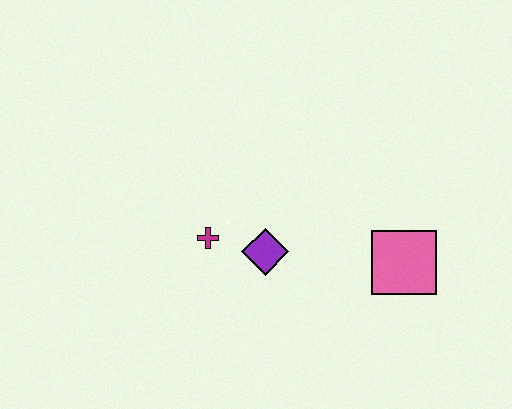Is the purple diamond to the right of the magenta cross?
Yes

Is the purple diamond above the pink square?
Yes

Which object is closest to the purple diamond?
The magenta cross is closest to the purple diamond.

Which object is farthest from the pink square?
The magenta cross is farthest from the pink square.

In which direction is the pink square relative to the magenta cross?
The pink square is to the right of the magenta cross.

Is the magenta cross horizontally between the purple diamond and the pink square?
No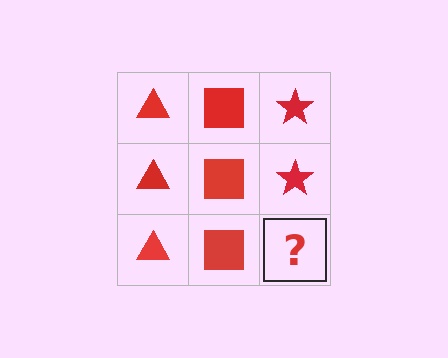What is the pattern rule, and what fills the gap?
The rule is that each column has a consistent shape. The gap should be filled with a red star.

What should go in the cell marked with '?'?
The missing cell should contain a red star.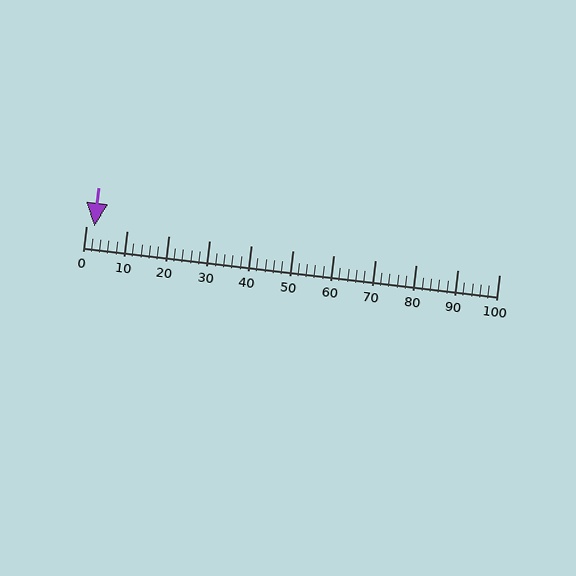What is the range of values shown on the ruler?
The ruler shows values from 0 to 100.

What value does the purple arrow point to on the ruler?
The purple arrow points to approximately 2.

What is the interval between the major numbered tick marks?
The major tick marks are spaced 10 units apart.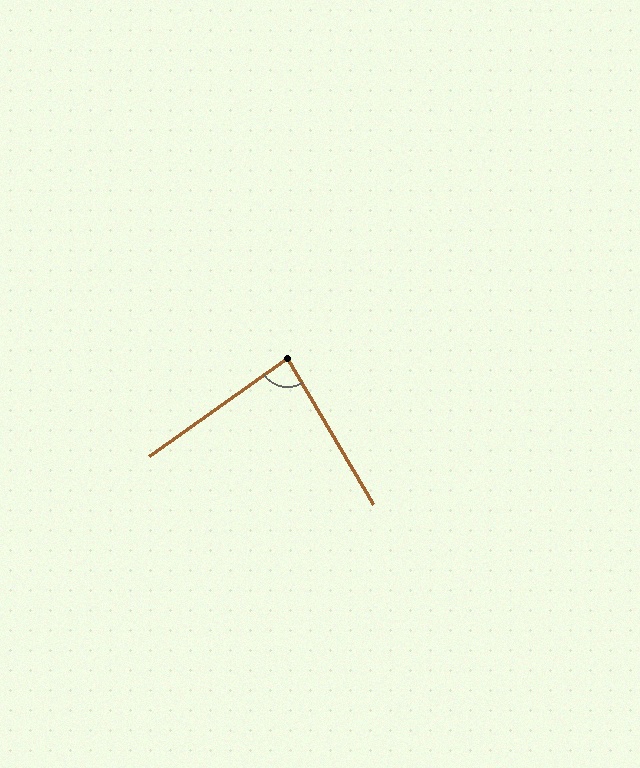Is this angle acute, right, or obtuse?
It is approximately a right angle.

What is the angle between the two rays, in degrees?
Approximately 85 degrees.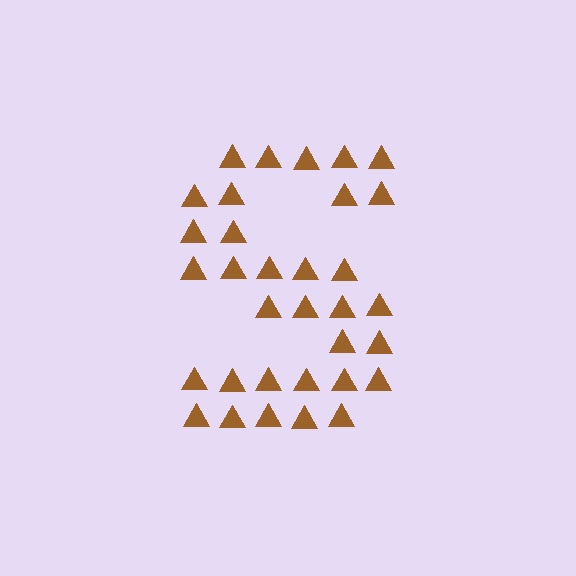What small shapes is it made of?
It is made of small triangles.